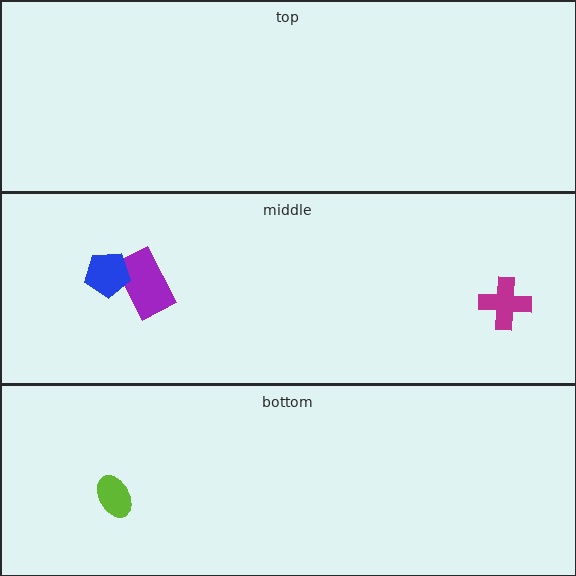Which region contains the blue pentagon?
The middle region.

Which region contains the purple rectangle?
The middle region.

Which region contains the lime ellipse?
The bottom region.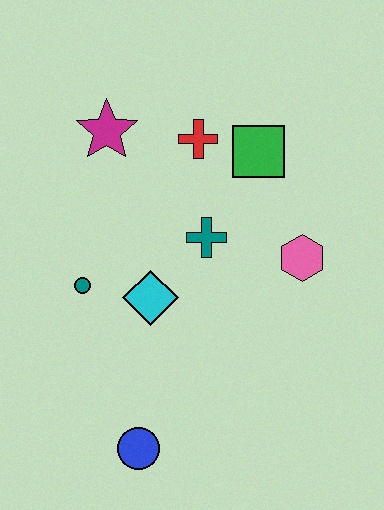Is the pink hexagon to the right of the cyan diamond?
Yes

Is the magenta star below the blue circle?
No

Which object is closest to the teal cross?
The cyan diamond is closest to the teal cross.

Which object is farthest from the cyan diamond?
The green square is farthest from the cyan diamond.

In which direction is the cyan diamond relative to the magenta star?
The cyan diamond is below the magenta star.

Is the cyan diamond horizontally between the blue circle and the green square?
Yes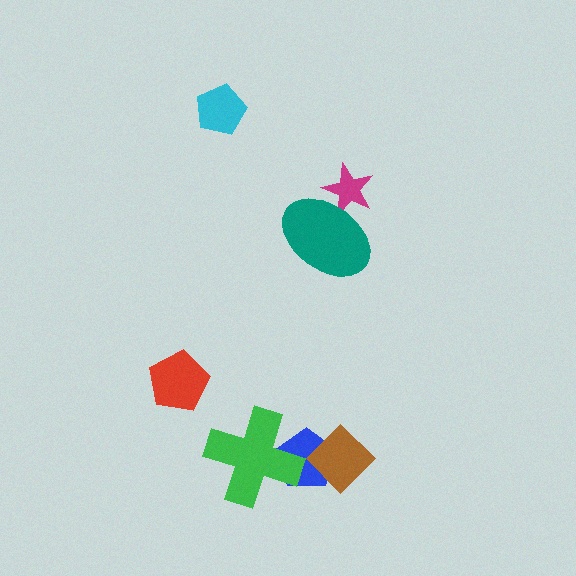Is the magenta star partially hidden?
Yes, it is partially covered by another shape.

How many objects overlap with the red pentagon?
0 objects overlap with the red pentagon.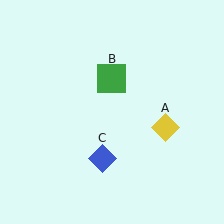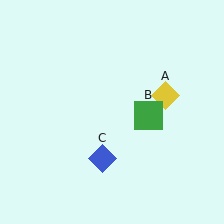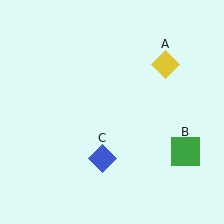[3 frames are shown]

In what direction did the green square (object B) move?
The green square (object B) moved down and to the right.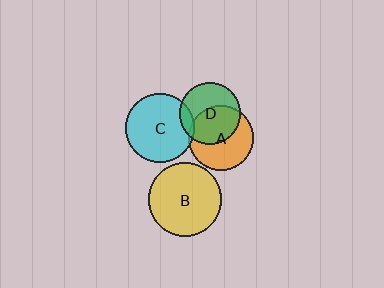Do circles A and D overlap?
Yes.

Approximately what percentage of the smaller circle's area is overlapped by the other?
Approximately 50%.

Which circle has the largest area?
Circle B (yellow).